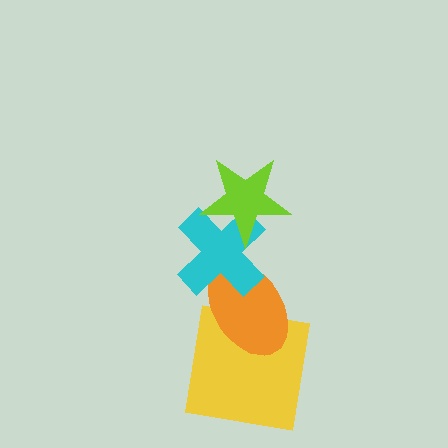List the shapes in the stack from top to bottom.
From top to bottom: the lime star, the cyan cross, the orange ellipse, the yellow square.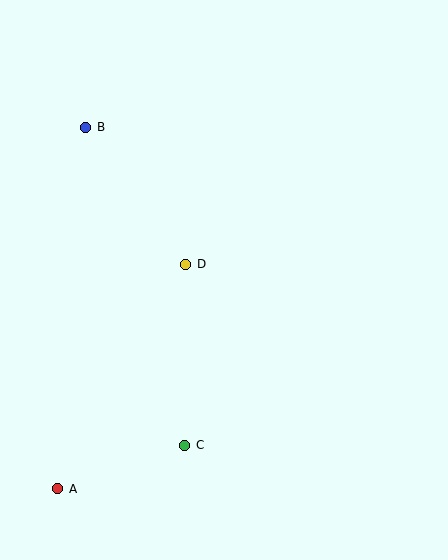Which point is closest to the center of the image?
Point D at (186, 264) is closest to the center.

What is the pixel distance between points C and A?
The distance between C and A is 134 pixels.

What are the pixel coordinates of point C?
Point C is at (185, 445).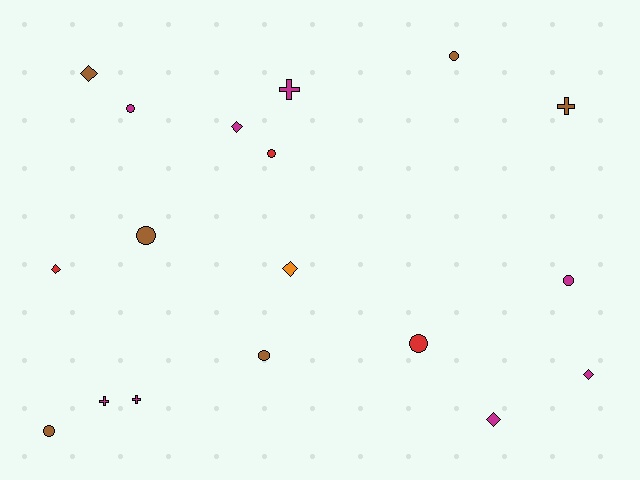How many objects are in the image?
There are 18 objects.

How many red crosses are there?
There are no red crosses.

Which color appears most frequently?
Magenta, with 8 objects.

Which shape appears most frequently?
Circle, with 8 objects.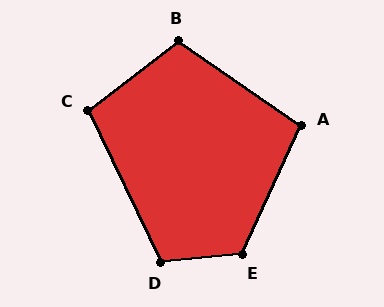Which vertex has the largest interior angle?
E, at approximately 120 degrees.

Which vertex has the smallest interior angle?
A, at approximately 100 degrees.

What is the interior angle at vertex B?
Approximately 108 degrees (obtuse).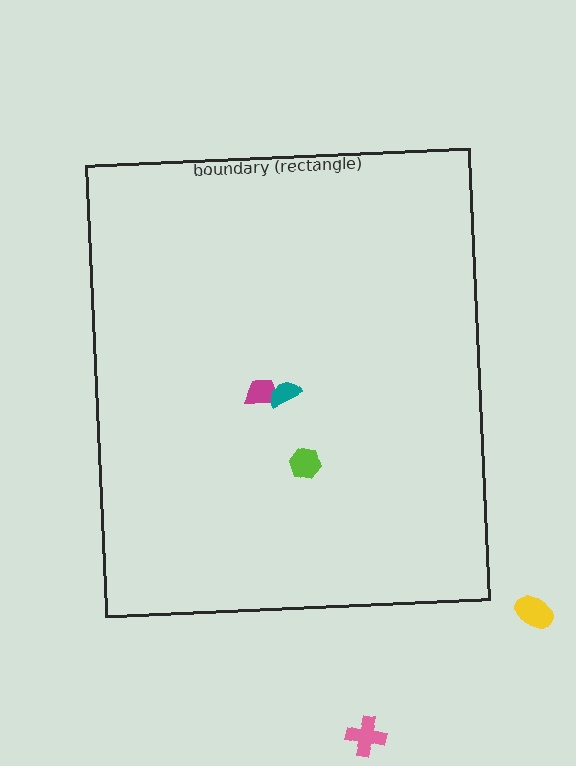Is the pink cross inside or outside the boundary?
Outside.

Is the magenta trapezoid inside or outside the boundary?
Inside.